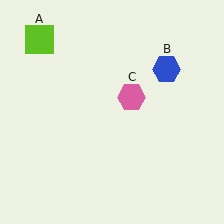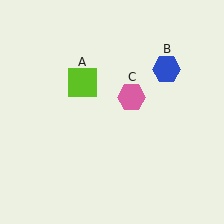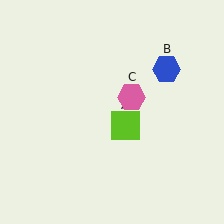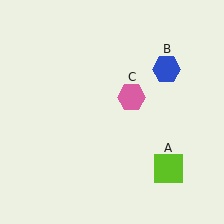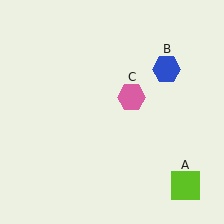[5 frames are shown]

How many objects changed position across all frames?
1 object changed position: lime square (object A).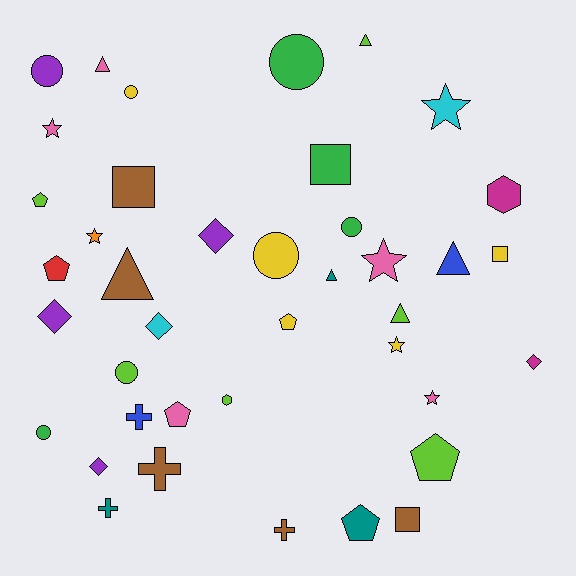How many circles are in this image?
There are 7 circles.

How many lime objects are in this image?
There are 6 lime objects.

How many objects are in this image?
There are 40 objects.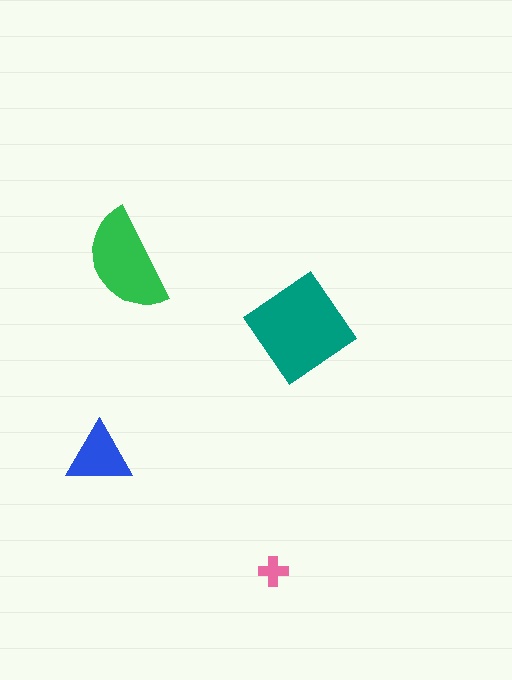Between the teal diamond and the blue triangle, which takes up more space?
The teal diamond.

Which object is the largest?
The teal diamond.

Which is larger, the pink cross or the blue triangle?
The blue triangle.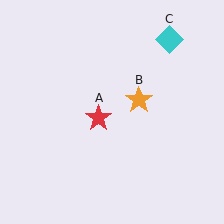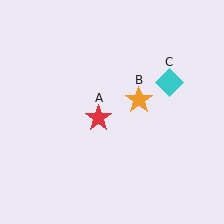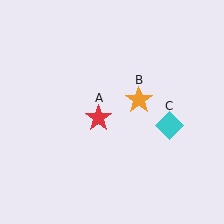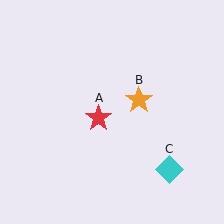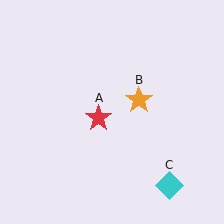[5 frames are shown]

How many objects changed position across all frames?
1 object changed position: cyan diamond (object C).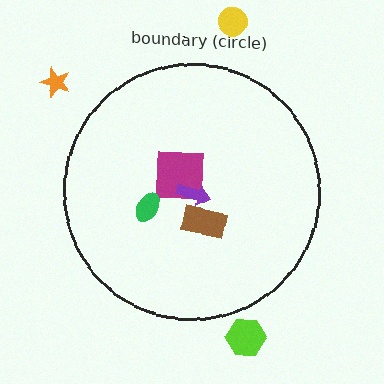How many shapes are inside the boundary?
4 inside, 3 outside.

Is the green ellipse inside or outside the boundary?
Inside.